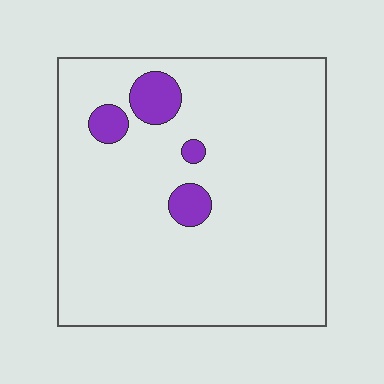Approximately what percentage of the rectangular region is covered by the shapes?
Approximately 10%.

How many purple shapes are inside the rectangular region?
4.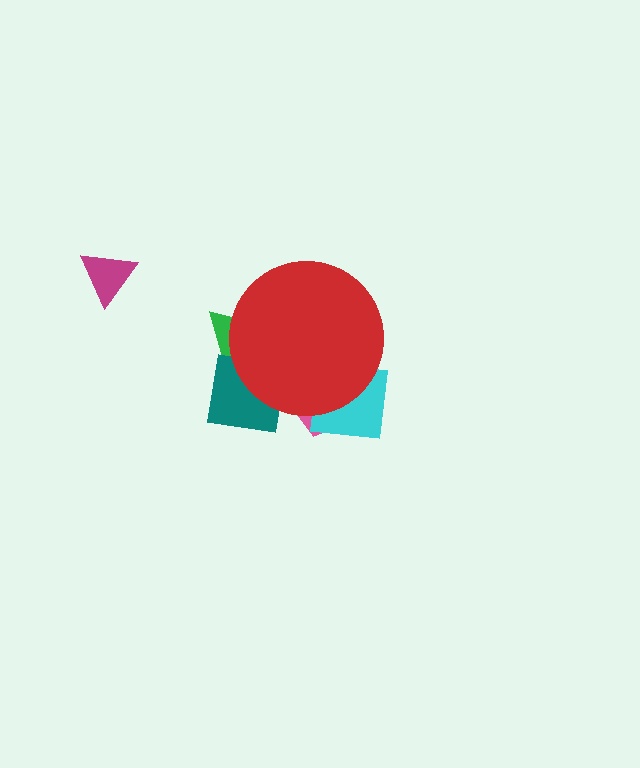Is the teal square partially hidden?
Yes, the teal square is partially hidden behind the red circle.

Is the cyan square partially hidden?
Yes, the cyan square is partially hidden behind the red circle.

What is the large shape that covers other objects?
A red circle.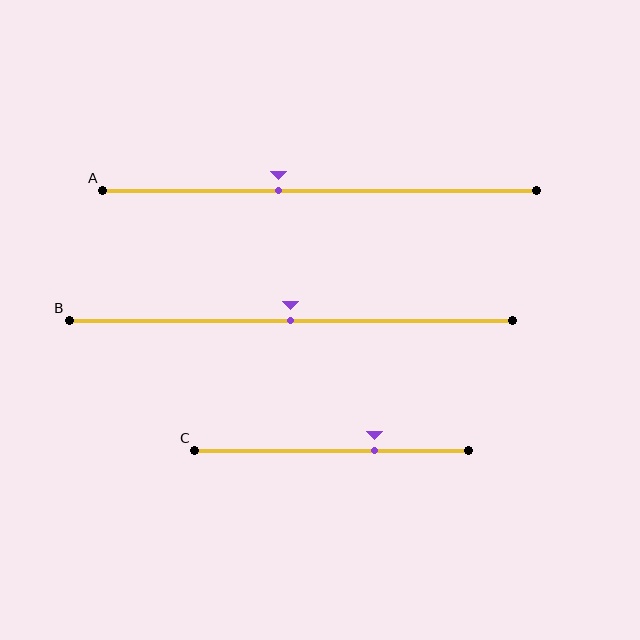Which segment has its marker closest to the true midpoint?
Segment B has its marker closest to the true midpoint.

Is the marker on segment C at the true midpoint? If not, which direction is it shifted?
No, the marker on segment C is shifted to the right by about 16% of the segment length.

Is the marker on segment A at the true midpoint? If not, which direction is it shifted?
No, the marker on segment A is shifted to the left by about 10% of the segment length.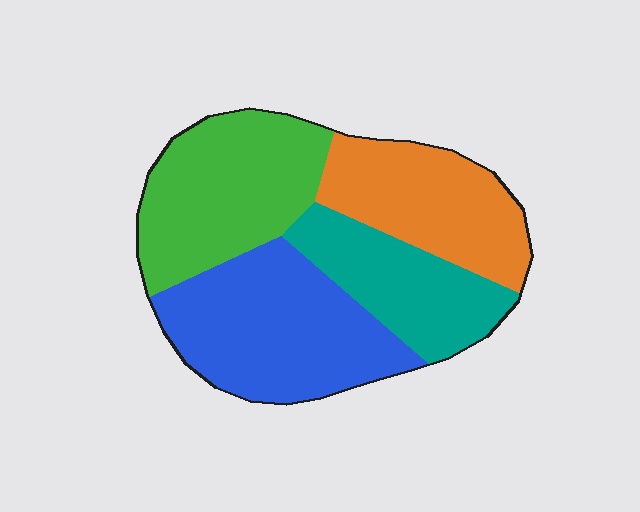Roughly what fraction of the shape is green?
Green takes up between a quarter and a half of the shape.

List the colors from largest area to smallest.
From largest to smallest: blue, green, orange, teal.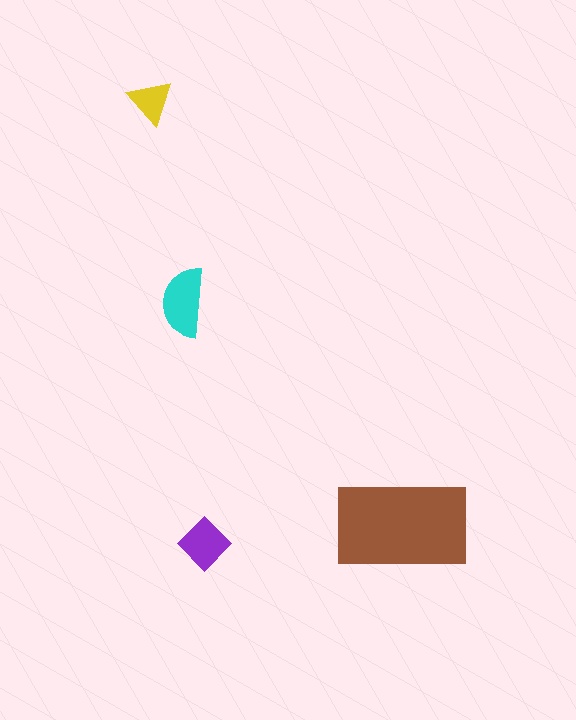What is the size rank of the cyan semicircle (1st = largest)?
2nd.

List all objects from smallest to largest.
The yellow triangle, the purple diamond, the cyan semicircle, the brown rectangle.